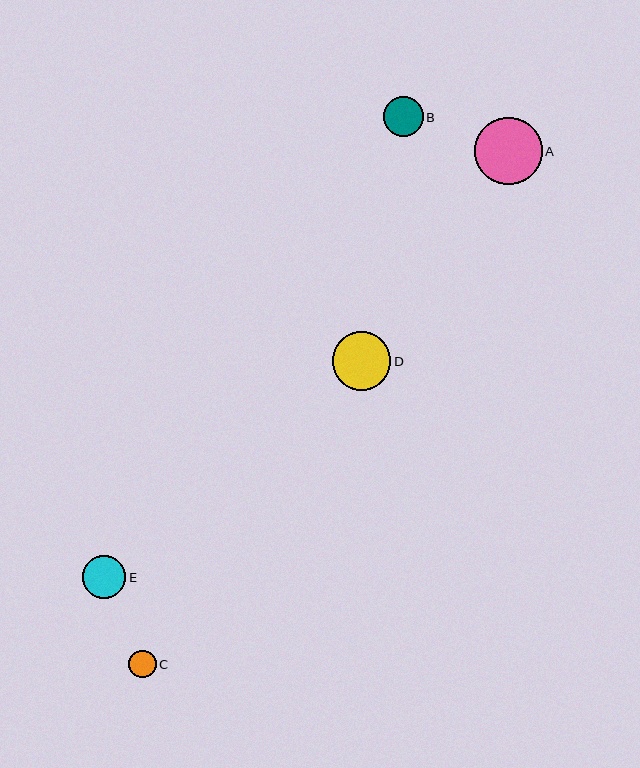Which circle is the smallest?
Circle C is the smallest with a size of approximately 27 pixels.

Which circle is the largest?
Circle A is the largest with a size of approximately 67 pixels.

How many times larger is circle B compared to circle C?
Circle B is approximately 1.5 times the size of circle C.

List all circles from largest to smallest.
From largest to smallest: A, D, E, B, C.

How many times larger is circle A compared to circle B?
Circle A is approximately 1.7 times the size of circle B.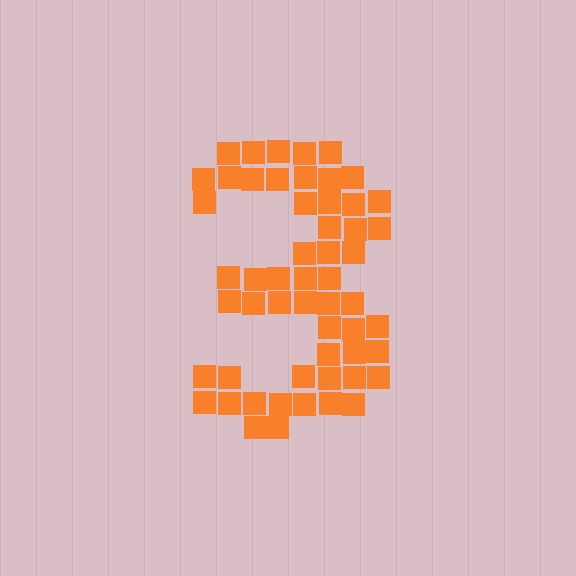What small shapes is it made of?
It is made of small squares.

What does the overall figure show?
The overall figure shows the digit 3.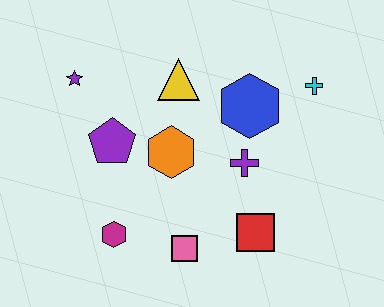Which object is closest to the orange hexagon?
The purple pentagon is closest to the orange hexagon.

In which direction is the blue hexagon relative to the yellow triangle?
The blue hexagon is to the right of the yellow triangle.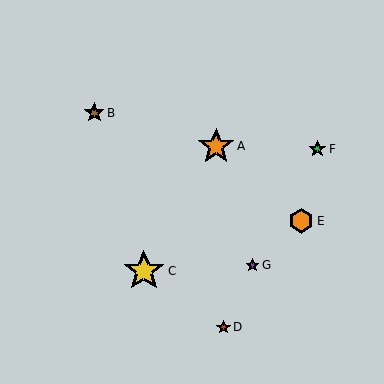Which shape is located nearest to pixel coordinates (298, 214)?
The orange hexagon (labeled E) at (301, 221) is nearest to that location.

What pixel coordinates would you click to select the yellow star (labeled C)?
Click at (144, 271) to select the yellow star C.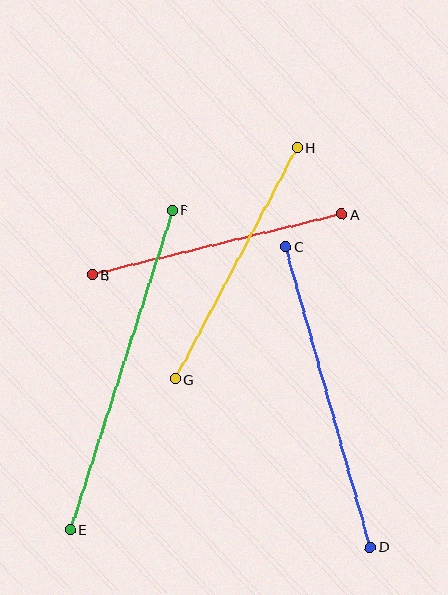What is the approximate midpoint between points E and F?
The midpoint is at approximately (121, 370) pixels.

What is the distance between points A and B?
The distance is approximately 257 pixels.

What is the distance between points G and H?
The distance is approximately 262 pixels.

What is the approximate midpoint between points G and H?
The midpoint is at approximately (236, 263) pixels.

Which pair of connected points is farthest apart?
Points E and F are farthest apart.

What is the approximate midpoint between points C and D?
The midpoint is at approximately (328, 397) pixels.